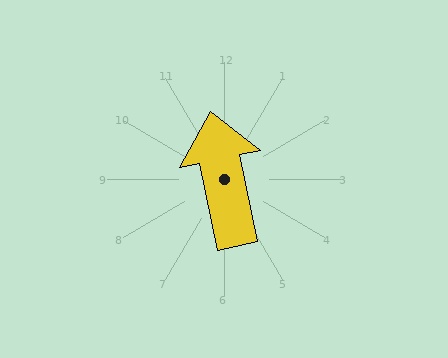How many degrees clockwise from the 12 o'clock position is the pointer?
Approximately 348 degrees.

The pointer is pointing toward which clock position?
Roughly 12 o'clock.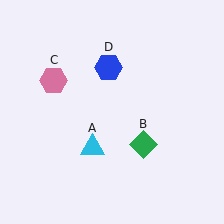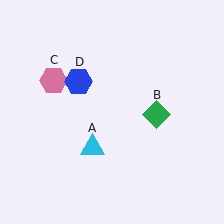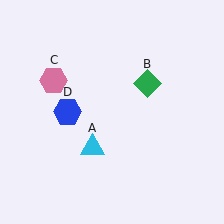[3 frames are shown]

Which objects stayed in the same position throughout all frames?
Cyan triangle (object A) and pink hexagon (object C) remained stationary.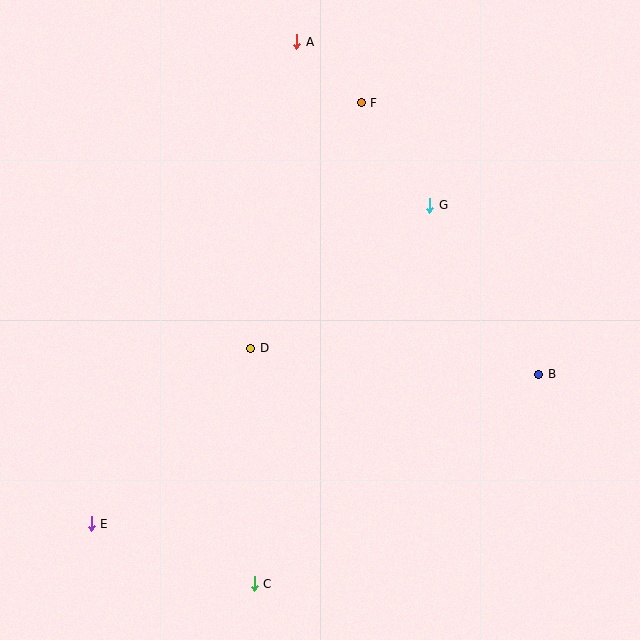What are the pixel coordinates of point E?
Point E is at (91, 524).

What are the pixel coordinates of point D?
Point D is at (251, 348).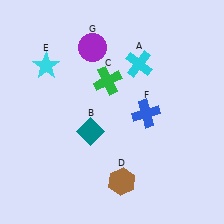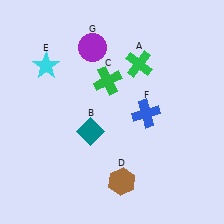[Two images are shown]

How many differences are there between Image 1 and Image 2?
There is 1 difference between the two images.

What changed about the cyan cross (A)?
In Image 1, A is cyan. In Image 2, it changed to green.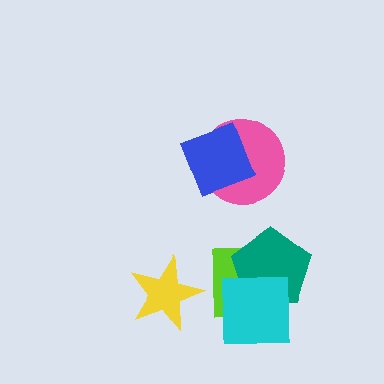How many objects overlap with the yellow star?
0 objects overlap with the yellow star.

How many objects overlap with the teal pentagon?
2 objects overlap with the teal pentagon.